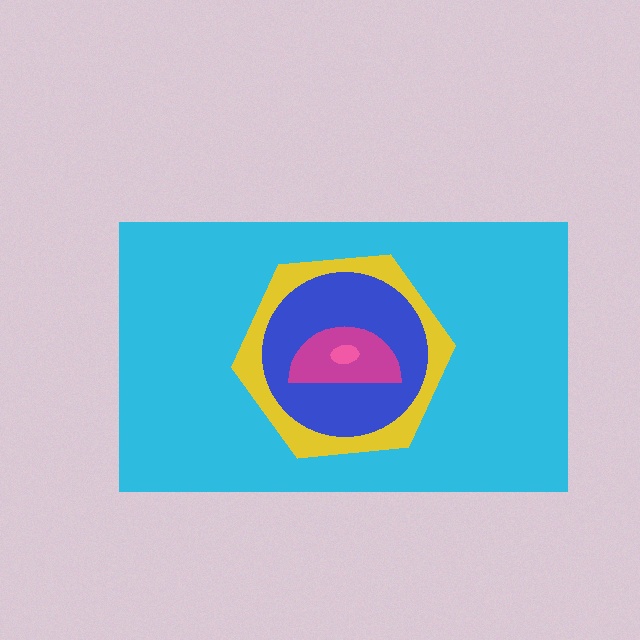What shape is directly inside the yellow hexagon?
The blue circle.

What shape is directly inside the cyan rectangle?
The yellow hexagon.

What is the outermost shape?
The cyan rectangle.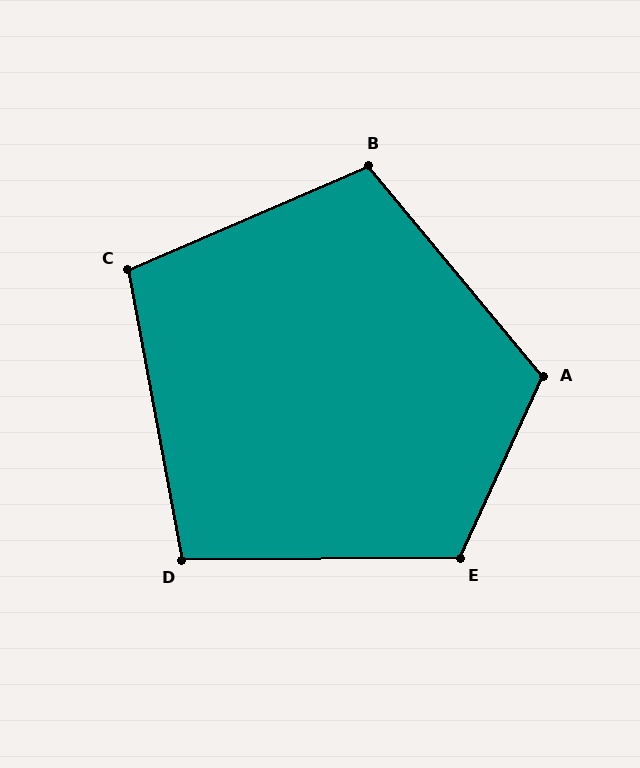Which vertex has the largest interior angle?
A, at approximately 116 degrees.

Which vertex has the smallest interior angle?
D, at approximately 100 degrees.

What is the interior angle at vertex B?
Approximately 106 degrees (obtuse).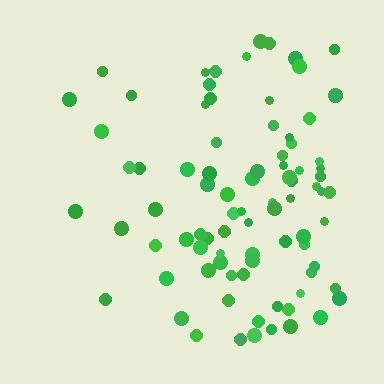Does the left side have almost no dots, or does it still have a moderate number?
Still a moderate number, just noticeably fewer than the right.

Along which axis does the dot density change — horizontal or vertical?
Horizontal.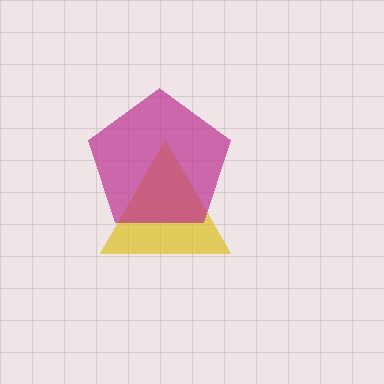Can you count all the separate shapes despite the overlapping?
Yes, there are 2 separate shapes.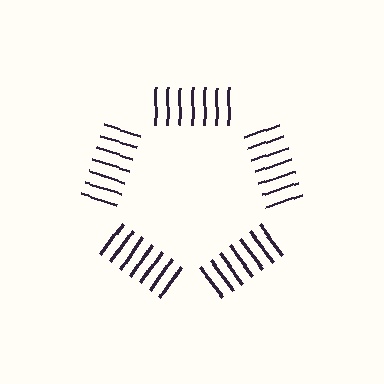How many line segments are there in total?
35 — 7 along each of the 5 edges.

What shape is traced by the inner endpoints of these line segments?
An illusory pentagon — the line segments terminate on its edges but no continuous stroke is drawn.